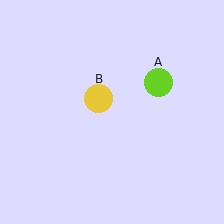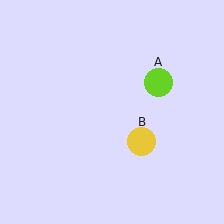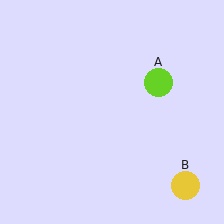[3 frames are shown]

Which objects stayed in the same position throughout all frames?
Lime circle (object A) remained stationary.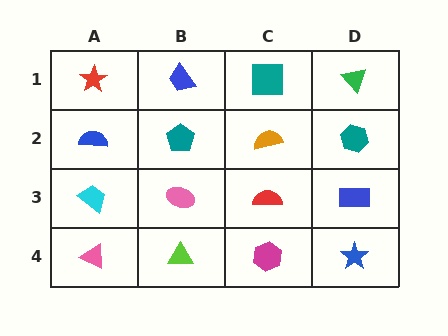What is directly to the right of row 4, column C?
A blue star.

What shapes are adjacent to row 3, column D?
A teal hexagon (row 2, column D), a blue star (row 4, column D), a red semicircle (row 3, column C).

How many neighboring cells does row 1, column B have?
3.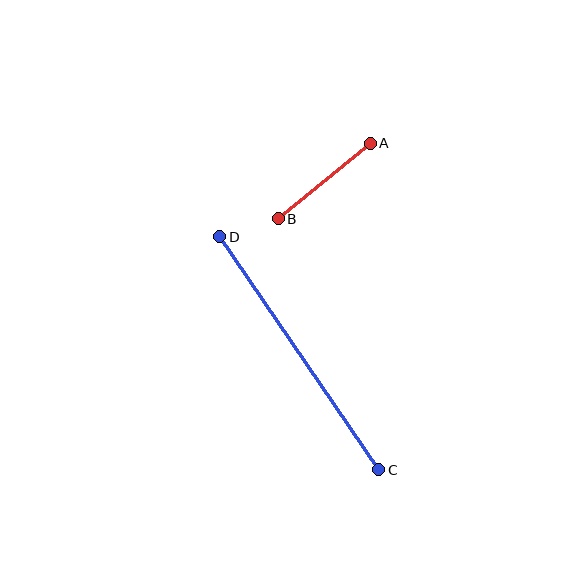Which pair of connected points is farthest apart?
Points C and D are farthest apart.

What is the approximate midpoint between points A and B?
The midpoint is at approximately (324, 181) pixels.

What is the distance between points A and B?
The distance is approximately 119 pixels.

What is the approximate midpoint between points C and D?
The midpoint is at approximately (299, 353) pixels.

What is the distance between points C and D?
The distance is approximately 282 pixels.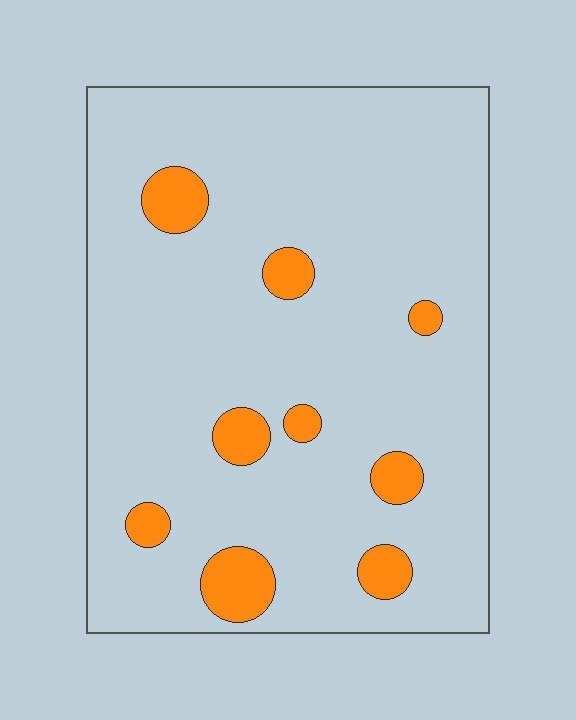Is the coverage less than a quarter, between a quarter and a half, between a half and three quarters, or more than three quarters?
Less than a quarter.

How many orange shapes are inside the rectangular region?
9.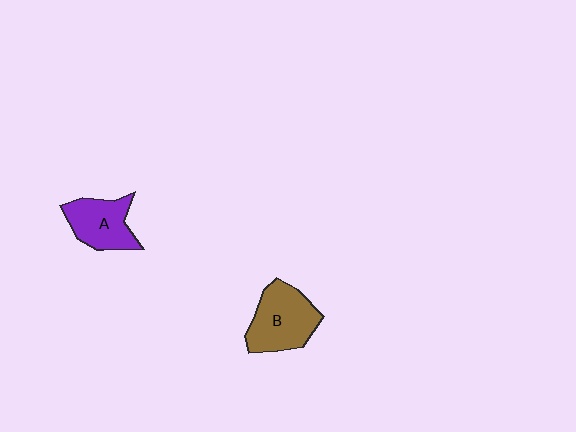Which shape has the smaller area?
Shape A (purple).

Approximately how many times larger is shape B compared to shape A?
Approximately 1.3 times.